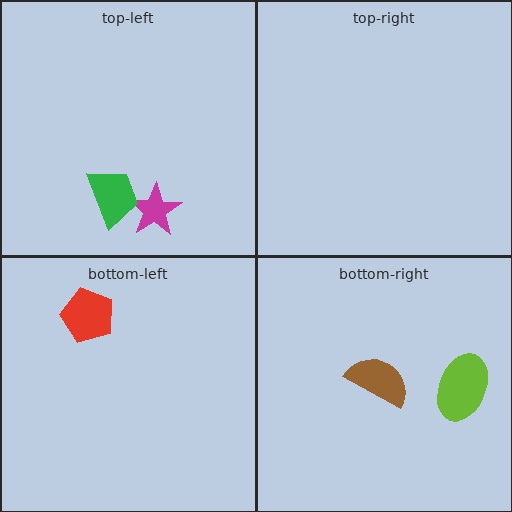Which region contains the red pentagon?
The bottom-left region.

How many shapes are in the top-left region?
2.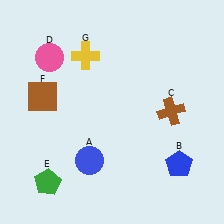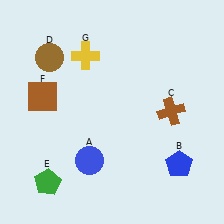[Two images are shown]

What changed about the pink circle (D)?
In Image 1, D is pink. In Image 2, it changed to brown.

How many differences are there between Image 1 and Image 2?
There is 1 difference between the two images.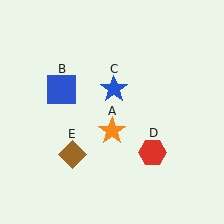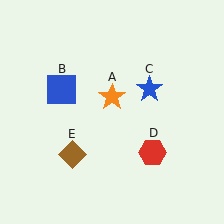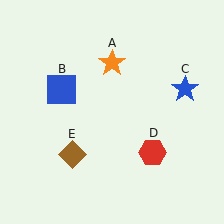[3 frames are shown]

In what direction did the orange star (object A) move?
The orange star (object A) moved up.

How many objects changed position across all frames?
2 objects changed position: orange star (object A), blue star (object C).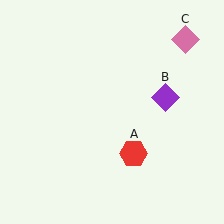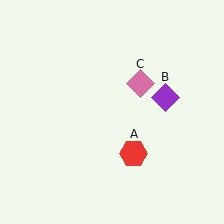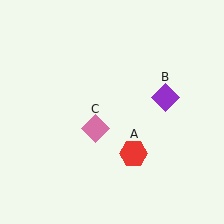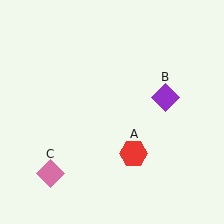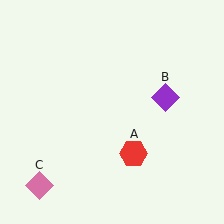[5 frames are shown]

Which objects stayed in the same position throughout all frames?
Red hexagon (object A) and purple diamond (object B) remained stationary.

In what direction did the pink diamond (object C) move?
The pink diamond (object C) moved down and to the left.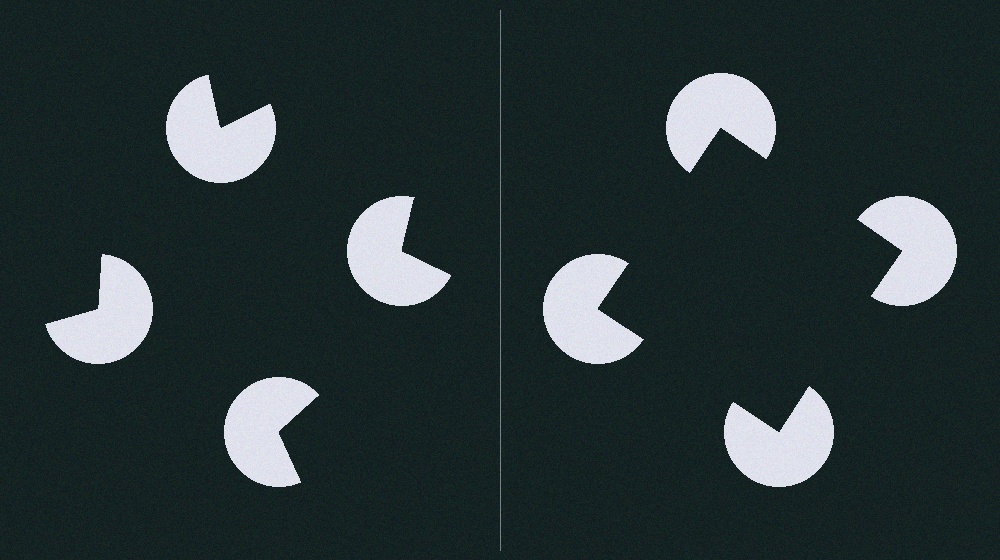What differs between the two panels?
The pac-man discs are positioned identically on both sides; only the wedge orientations differ. On the right they align to a square; on the left they are misaligned.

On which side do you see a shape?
An illusory square appears on the right side. On the left side the wedge cuts are rotated, so no coherent shape forms.